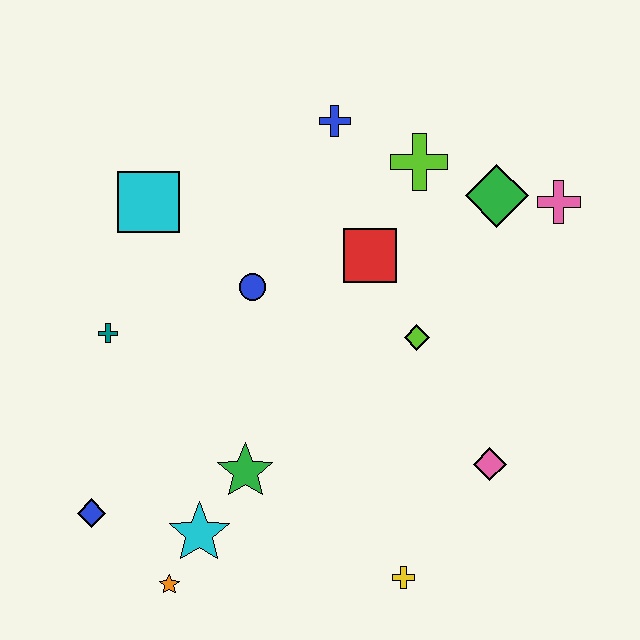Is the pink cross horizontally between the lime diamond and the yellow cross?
No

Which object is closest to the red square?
The lime diamond is closest to the red square.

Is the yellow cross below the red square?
Yes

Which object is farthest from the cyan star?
The pink cross is farthest from the cyan star.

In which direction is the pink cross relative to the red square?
The pink cross is to the right of the red square.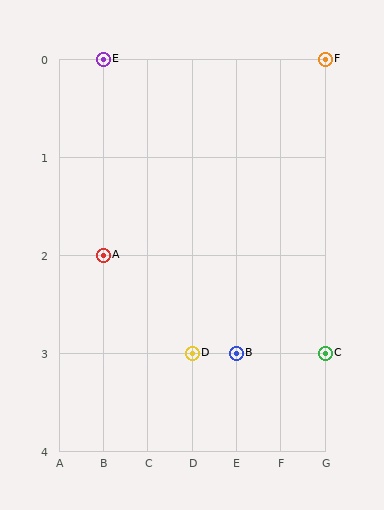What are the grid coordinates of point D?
Point D is at grid coordinates (D, 3).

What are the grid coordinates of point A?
Point A is at grid coordinates (B, 2).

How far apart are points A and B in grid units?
Points A and B are 3 columns and 1 row apart (about 3.2 grid units diagonally).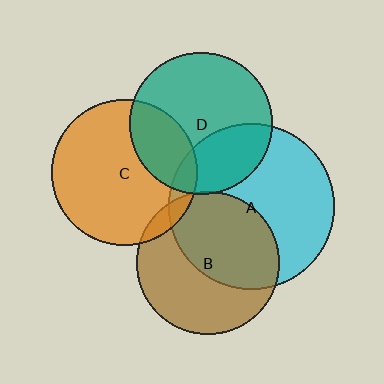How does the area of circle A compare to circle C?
Approximately 1.3 times.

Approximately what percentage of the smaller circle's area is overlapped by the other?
Approximately 5%.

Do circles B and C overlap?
Yes.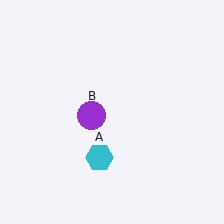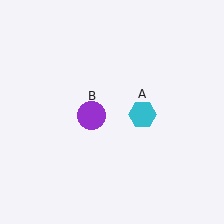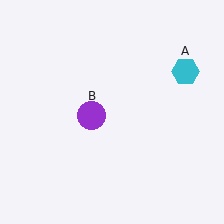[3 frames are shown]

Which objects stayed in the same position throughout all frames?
Purple circle (object B) remained stationary.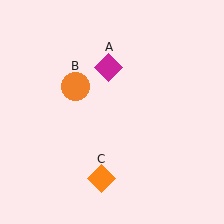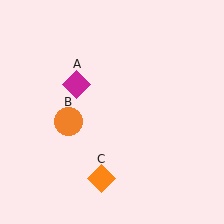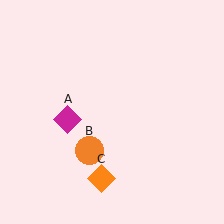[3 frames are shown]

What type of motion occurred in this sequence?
The magenta diamond (object A), orange circle (object B) rotated counterclockwise around the center of the scene.